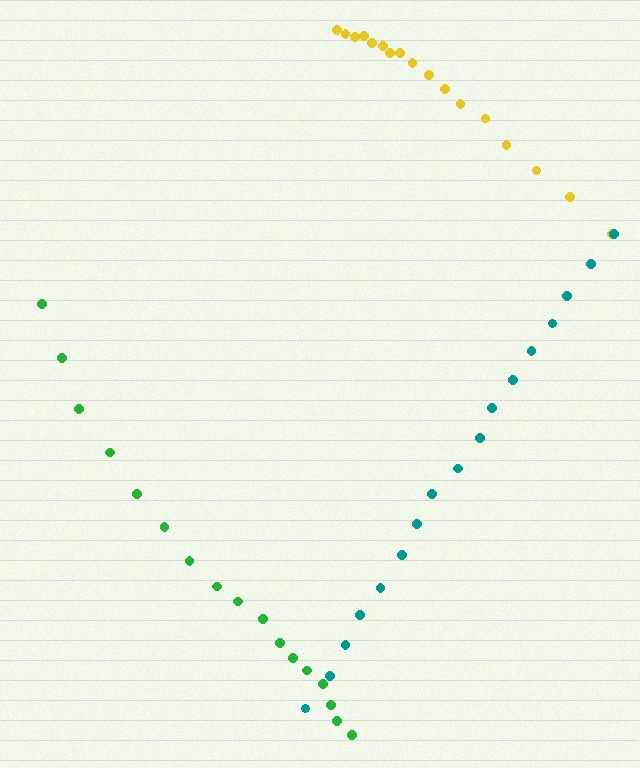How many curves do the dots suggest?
There are 3 distinct paths.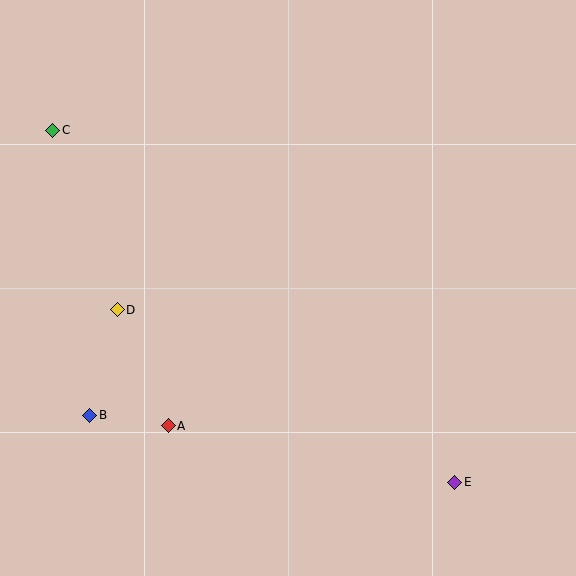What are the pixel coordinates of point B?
Point B is at (90, 415).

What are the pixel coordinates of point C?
Point C is at (53, 130).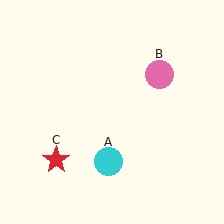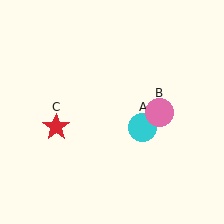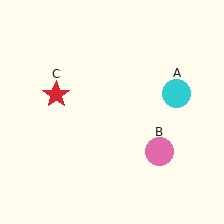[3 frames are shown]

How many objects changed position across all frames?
3 objects changed position: cyan circle (object A), pink circle (object B), red star (object C).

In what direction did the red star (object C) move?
The red star (object C) moved up.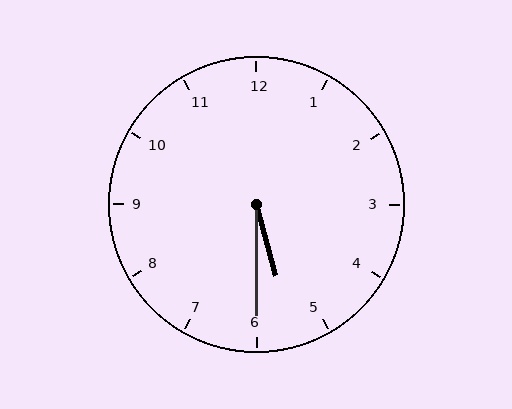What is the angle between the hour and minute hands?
Approximately 15 degrees.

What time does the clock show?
5:30.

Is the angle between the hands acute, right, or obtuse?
It is acute.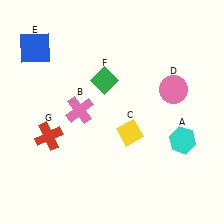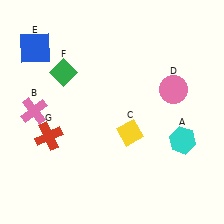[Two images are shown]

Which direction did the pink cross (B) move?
The pink cross (B) moved left.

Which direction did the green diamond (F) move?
The green diamond (F) moved left.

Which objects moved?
The objects that moved are: the pink cross (B), the green diamond (F).